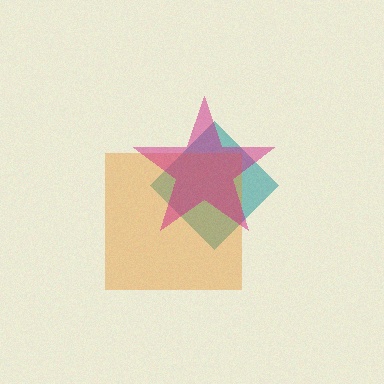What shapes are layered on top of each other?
The layered shapes are: a teal diamond, an orange square, a magenta star.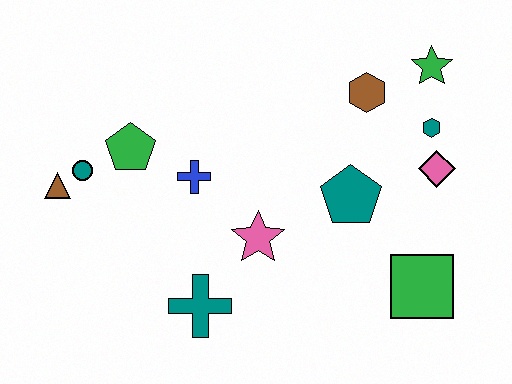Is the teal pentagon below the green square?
No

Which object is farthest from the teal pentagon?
The brown triangle is farthest from the teal pentagon.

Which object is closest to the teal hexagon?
The pink diamond is closest to the teal hexagon.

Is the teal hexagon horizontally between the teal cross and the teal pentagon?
No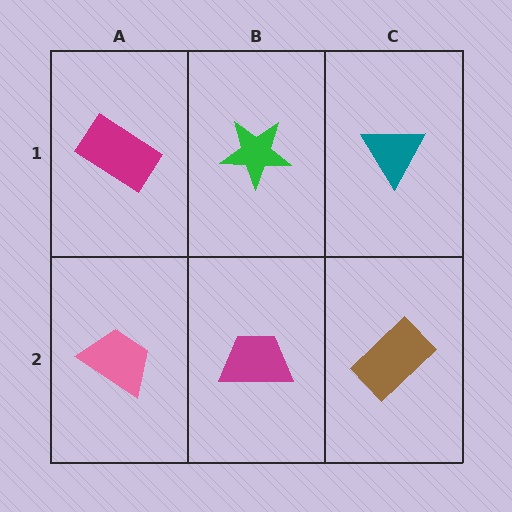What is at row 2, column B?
A magenta trapezoid.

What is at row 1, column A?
A magenta rectangle.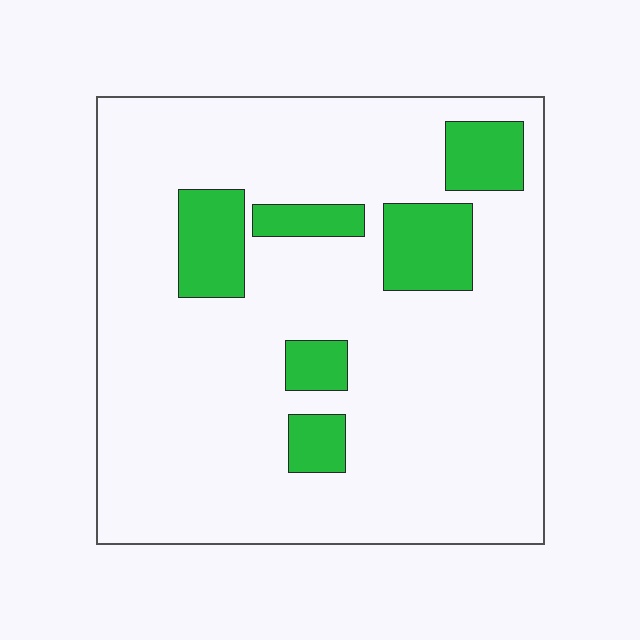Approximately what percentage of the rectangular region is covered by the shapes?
Approximately 15%.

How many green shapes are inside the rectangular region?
6.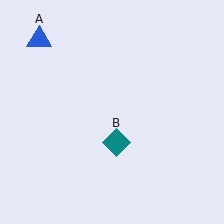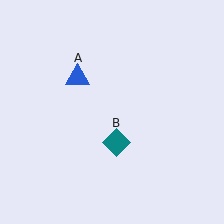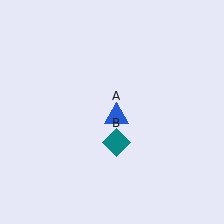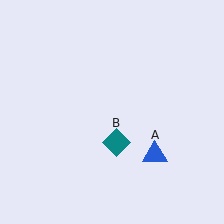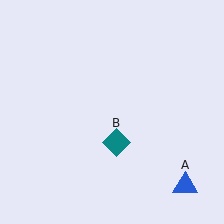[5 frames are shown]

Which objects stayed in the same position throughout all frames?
Teal diamond (object B) remained stationary.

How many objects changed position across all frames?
1 object changed position: blue triangle (object A).